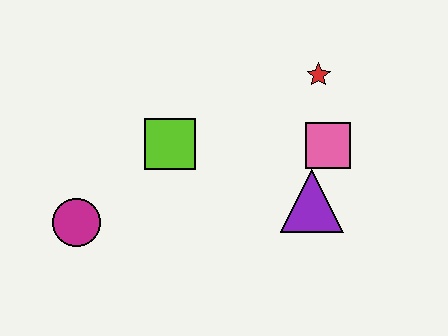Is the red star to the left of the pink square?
Yes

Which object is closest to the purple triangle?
The pink square is closest to the purple triangle.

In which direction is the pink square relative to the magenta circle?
The pink square is to the right of the magenta circle.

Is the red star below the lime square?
No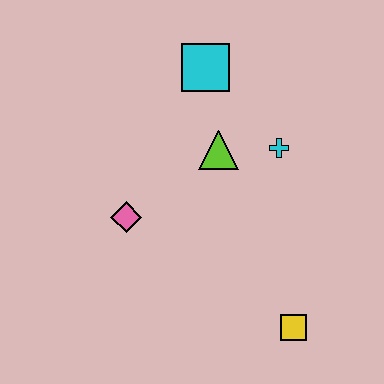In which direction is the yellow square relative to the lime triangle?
The yellow square is below the lime triangle.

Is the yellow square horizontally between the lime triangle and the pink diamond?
No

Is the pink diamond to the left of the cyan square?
Yes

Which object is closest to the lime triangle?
The cyan cross is closest to the lime triangle.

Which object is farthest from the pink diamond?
The yellow square is farthest from the pink diamond.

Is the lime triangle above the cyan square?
No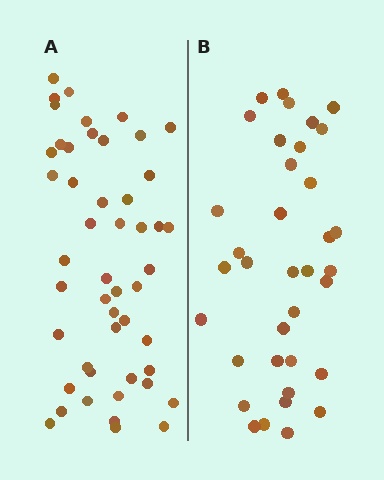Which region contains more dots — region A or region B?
Region A (the left region) has more dots.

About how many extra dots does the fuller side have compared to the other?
Region A has approximately 15 more dots than region B.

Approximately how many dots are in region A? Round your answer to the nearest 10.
About 50 dots. (The exact count is 49, which rounds to 50.)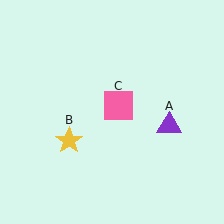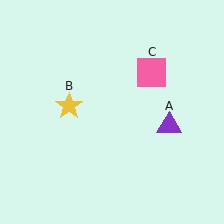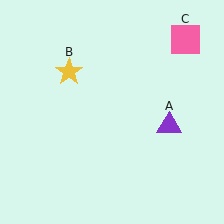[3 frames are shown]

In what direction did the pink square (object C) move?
The pink square (object C) moved up and to the right.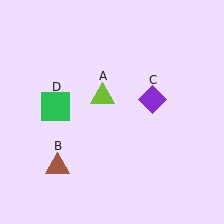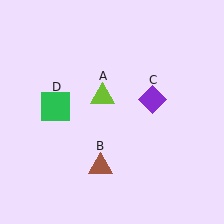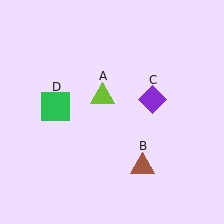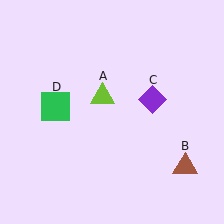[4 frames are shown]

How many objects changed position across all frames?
1 object changed position: brown triangle (object B).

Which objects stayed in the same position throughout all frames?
Lime triangle (object A) and purple diamond (object C) and green square (object D) remained stationary.